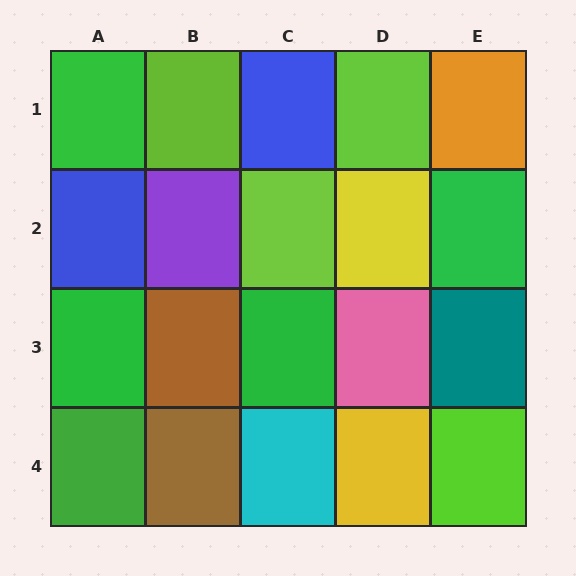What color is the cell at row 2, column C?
Lime.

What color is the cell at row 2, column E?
Green.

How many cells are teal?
1 cell is teal.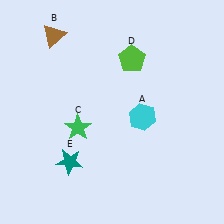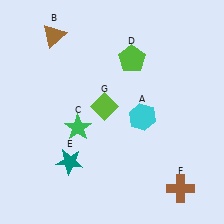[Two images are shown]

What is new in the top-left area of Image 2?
A lime diamond (G) was added in the top-left area of Image 2.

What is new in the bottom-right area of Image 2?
A brown cross (F) was added in the bottom-right area of Image 2.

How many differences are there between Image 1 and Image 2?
There are 2 differences between the two images.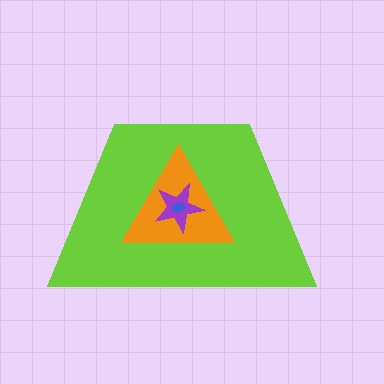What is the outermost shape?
The lime trapezoid.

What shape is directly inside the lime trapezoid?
The orange triangle.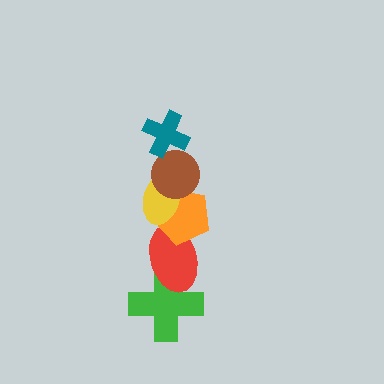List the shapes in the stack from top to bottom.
From top to bottom: the teal cross, the brown circle, the yellow ellipse, the orange pentagon, the red ellipse, the green cross.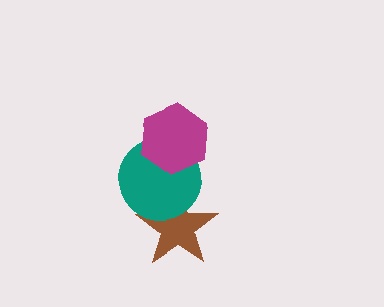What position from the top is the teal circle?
The teal circle is 2nd from the top.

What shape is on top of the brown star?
The teal circle is on top of the brown star.